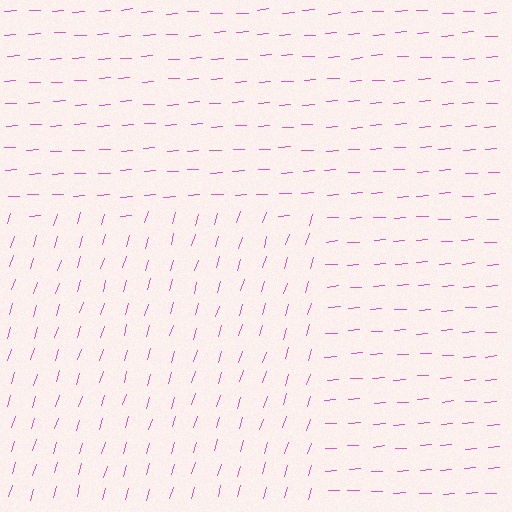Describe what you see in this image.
The image is filled with small pink line segments. A rectangle region in the image has lines oriented differently from the surrounding lines, creating a visible texture boundary.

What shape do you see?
I see a rectangle.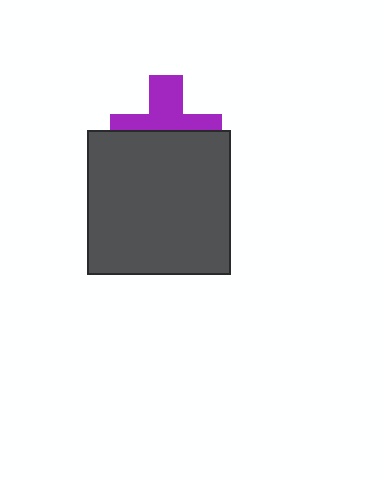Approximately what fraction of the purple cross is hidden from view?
Roughly 52% of the purple cross is hidden behind the dark gray square.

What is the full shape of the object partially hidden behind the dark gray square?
The partially hidden object is a purple cross.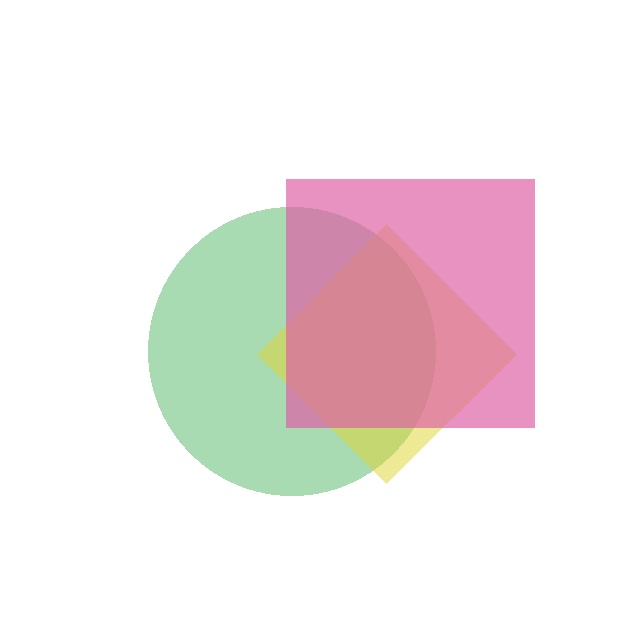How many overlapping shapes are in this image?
There are 3 overlapping shapes in the image.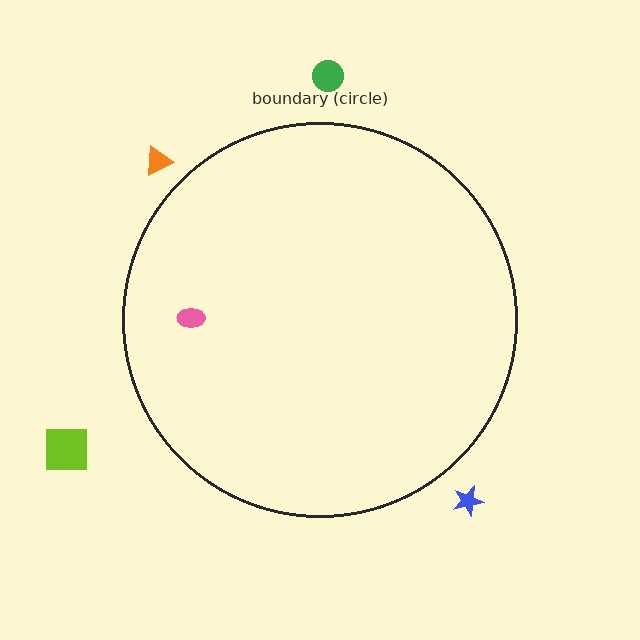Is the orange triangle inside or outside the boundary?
Outside.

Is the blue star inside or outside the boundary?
Outside.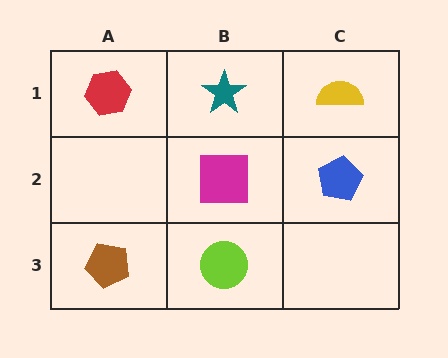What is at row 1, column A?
A red hexagon.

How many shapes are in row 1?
3 shapes.